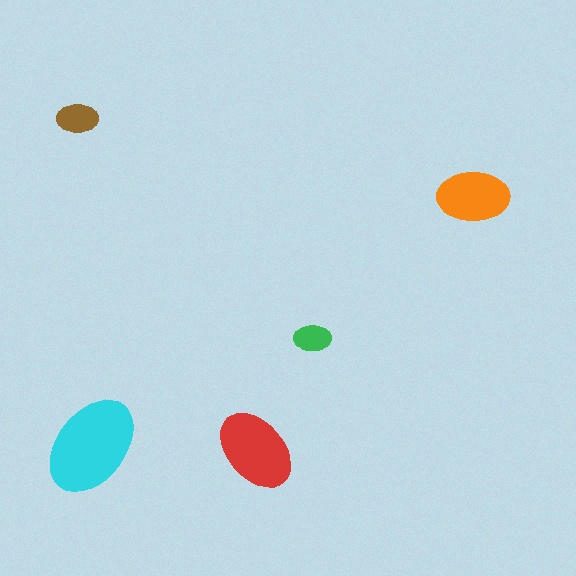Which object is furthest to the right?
The orange ellipse is rightmost.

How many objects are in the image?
There are 5 objects in the image.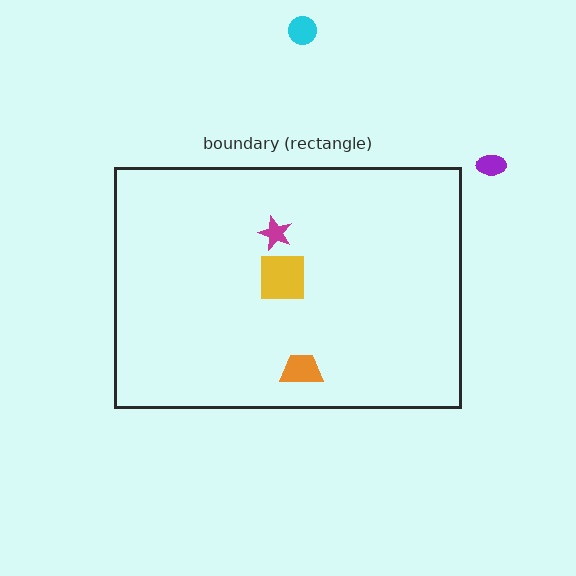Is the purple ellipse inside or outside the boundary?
Outside.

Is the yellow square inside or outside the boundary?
Inside.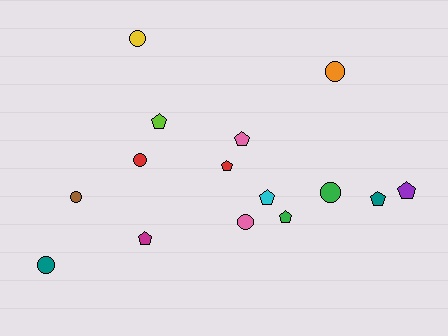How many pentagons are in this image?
There are 8 pentagons.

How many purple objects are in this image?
There is 1 purple object.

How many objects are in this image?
There are 15 objects.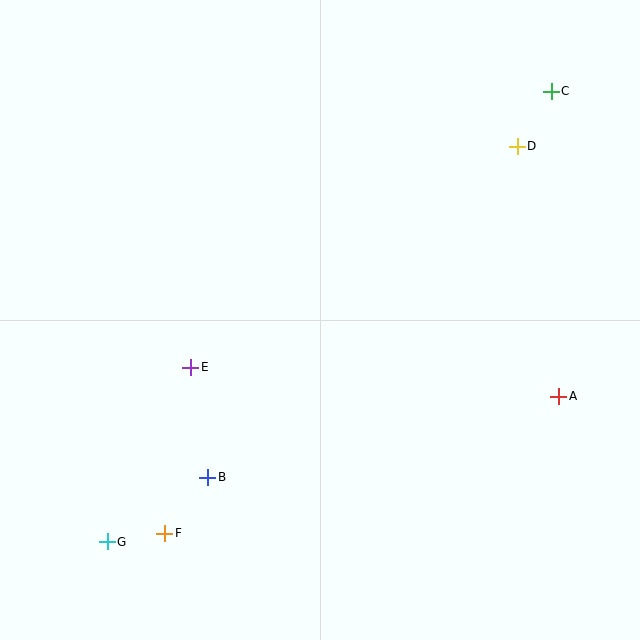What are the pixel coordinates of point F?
Point F is at (165, 533).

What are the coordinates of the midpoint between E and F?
The midpoint between E and F is at (178, 450).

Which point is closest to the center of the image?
Point E at (191, 367) is closest to the center.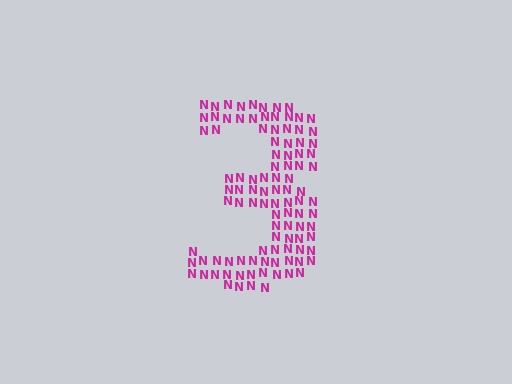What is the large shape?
The large shape is the digit 3.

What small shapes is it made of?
It is made of small letter N's.